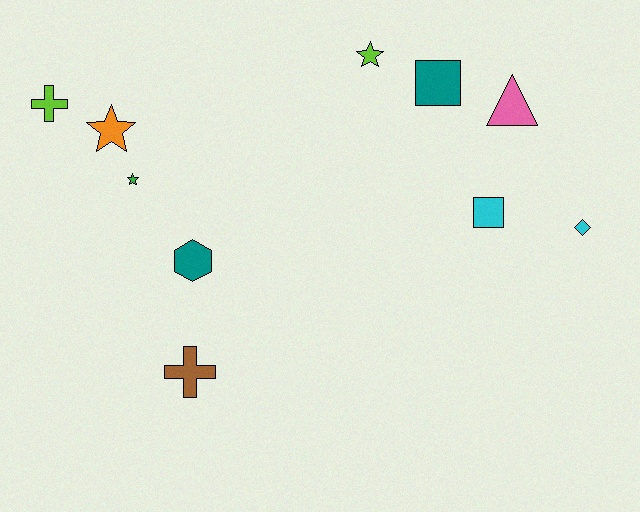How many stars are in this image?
There are 3 stars.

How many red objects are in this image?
There are no red objects.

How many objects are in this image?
There are 10 objects.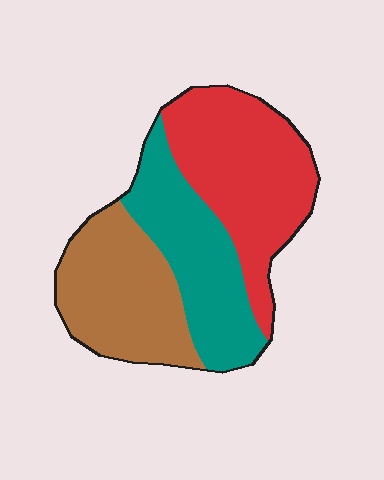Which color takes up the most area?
Red, at roughly 40%.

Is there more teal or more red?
Red.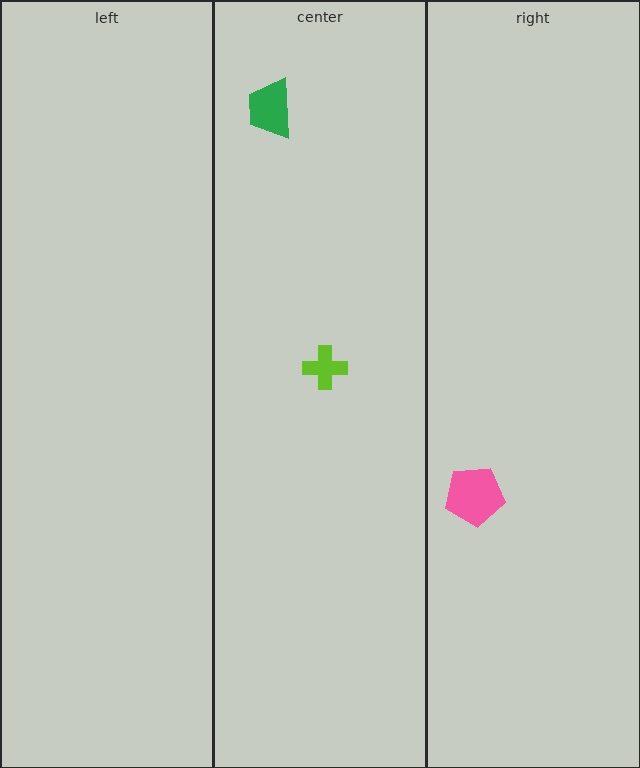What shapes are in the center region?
The green trapezoid, the lime cross.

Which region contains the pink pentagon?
The right region.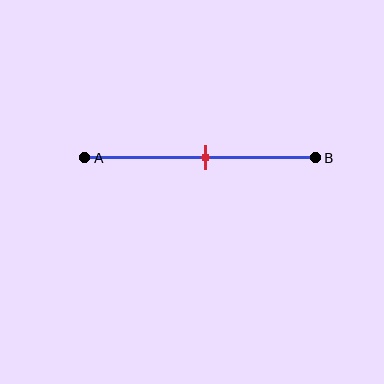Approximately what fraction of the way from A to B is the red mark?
The red mark is approximately 50% of the way from A to B.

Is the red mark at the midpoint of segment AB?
Yes, the mark is approximately at the midpoint.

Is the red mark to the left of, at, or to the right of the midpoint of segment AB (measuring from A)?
The red mark is approximately at the midpoint of segment AB.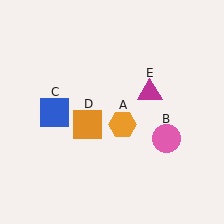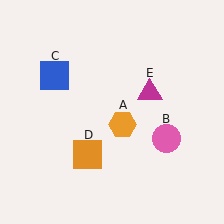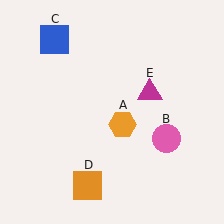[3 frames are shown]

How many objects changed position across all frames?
2 objects changed position: blue square (object C), orange square (object D).